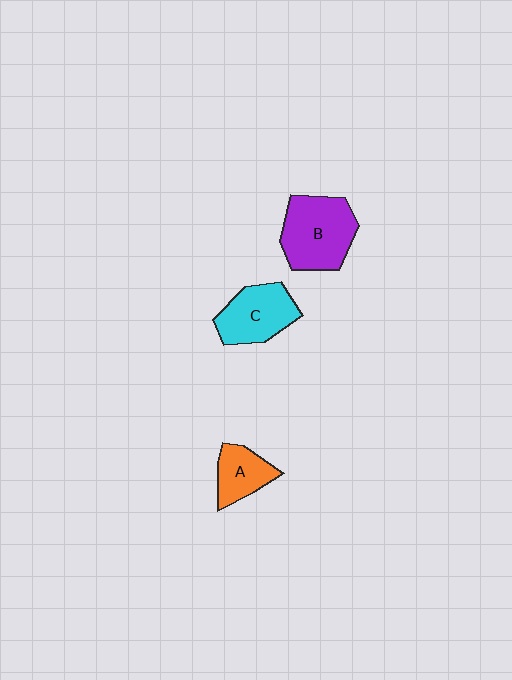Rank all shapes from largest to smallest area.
From largest to smallest: B (purple), C (cyan), A (orange).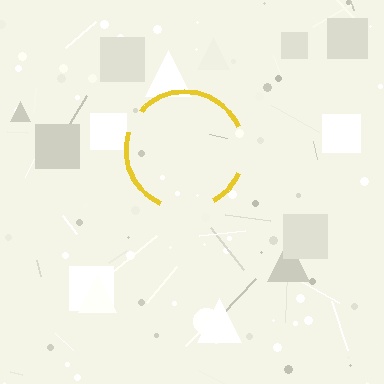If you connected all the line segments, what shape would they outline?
They would outline a circle.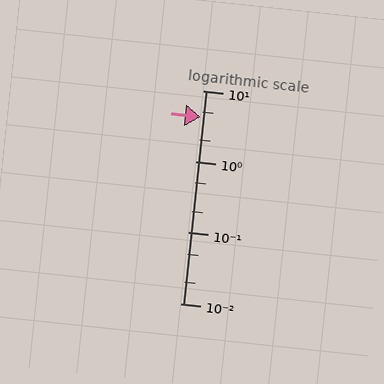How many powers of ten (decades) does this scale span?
The scale spans 3 decades, from 0.01 to 10.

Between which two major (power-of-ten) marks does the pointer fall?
The pointer is between 1 and 10.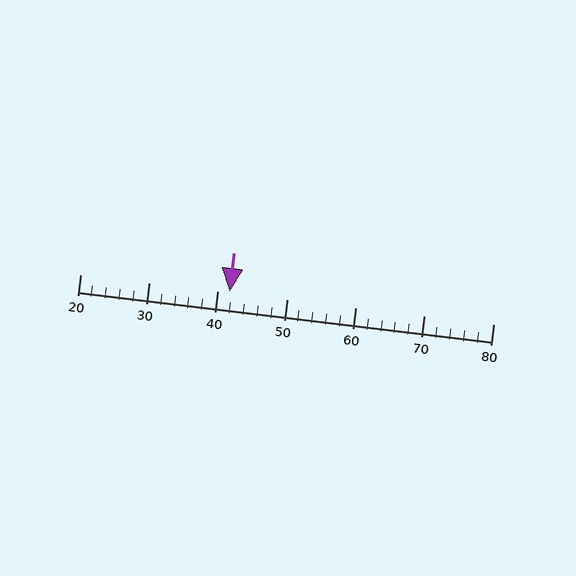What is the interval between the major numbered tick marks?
The major tick marks are spaced 10 units apart.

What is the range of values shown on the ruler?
The ruler shows values from 20 to 80.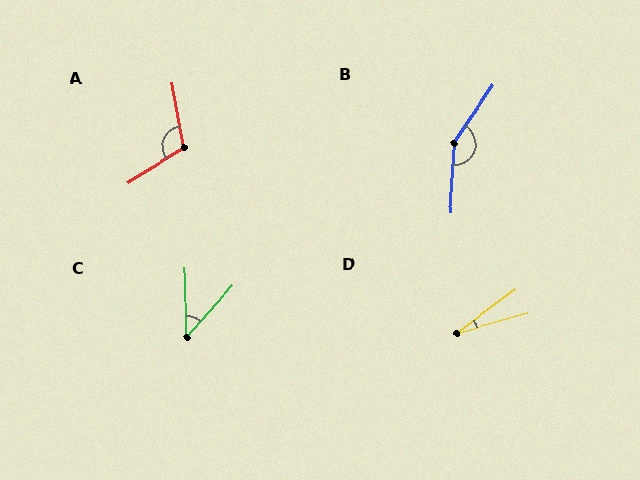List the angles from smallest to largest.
D (22°), C (42°), A (111°), B (149°).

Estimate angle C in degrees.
Approximately 42 degrees.